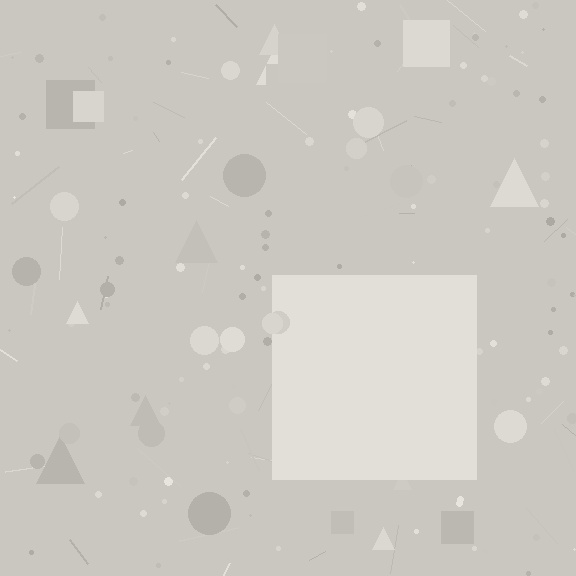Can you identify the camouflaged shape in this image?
The camouflaged shape is a square.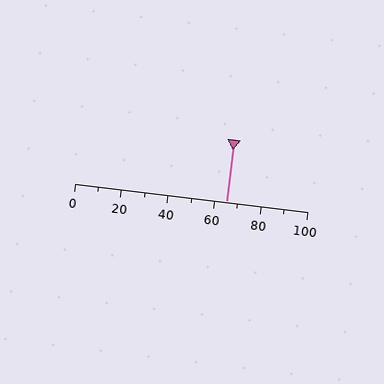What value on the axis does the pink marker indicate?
The marker indicates approximately 65.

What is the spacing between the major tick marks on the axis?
The major ticks are spaced 20 apart.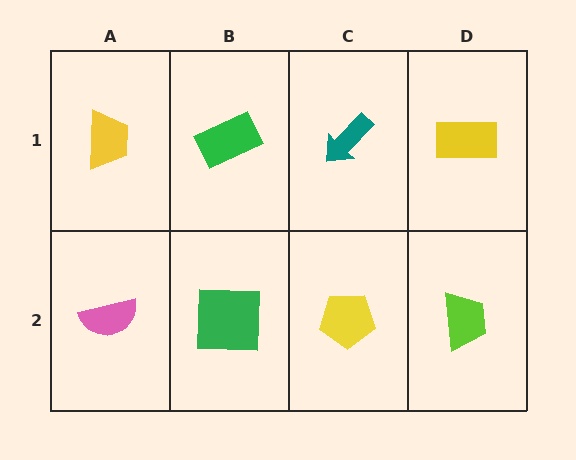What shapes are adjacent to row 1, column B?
A green square (row 2, column B), a yellow trapezoid (row 1, column A), a teal arrow (row 1, column C).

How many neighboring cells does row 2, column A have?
2.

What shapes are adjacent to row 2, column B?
A green rectangle (row 1, column B), a pink semicircle (row 2, column A), a yellow pentagon (row 2, column C).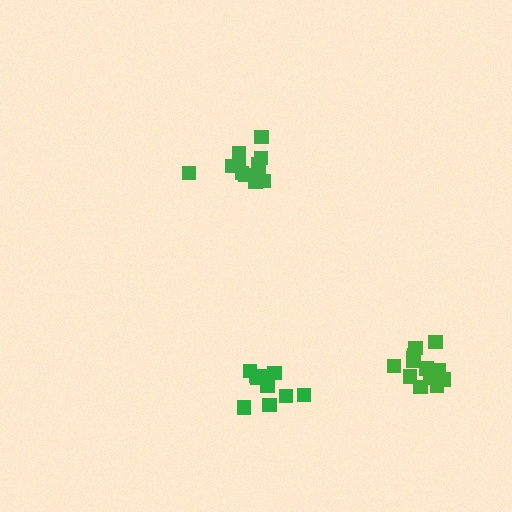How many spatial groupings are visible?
There are 3 spatial groupings.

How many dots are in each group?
Group 1: 13 dots, Group 2: 14 dots, Group 3: 10 dots (37 total).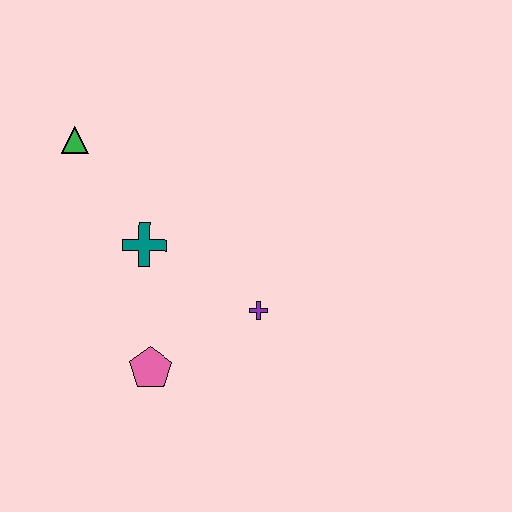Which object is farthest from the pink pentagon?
The green triangle is farthest from the pink pentagon.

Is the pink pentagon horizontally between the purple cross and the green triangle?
Yes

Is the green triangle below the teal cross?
No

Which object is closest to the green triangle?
The teal cross is closest to the green triangle.